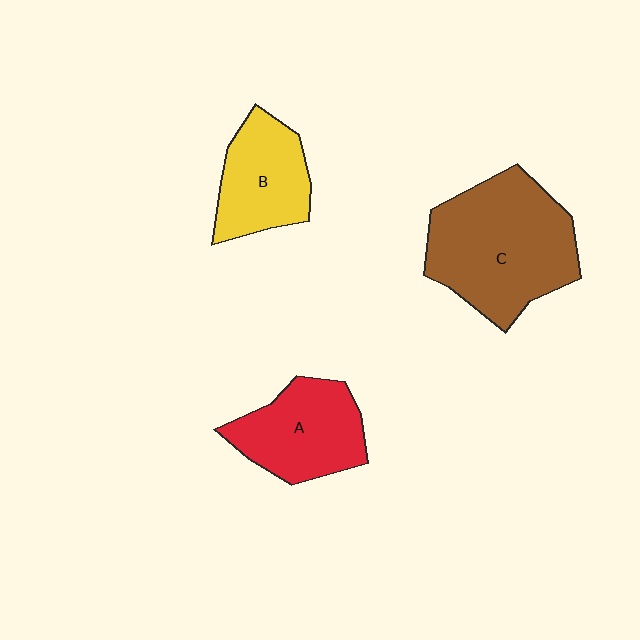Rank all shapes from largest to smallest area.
From largest to smallest: C (brown), A (red), B (yellow).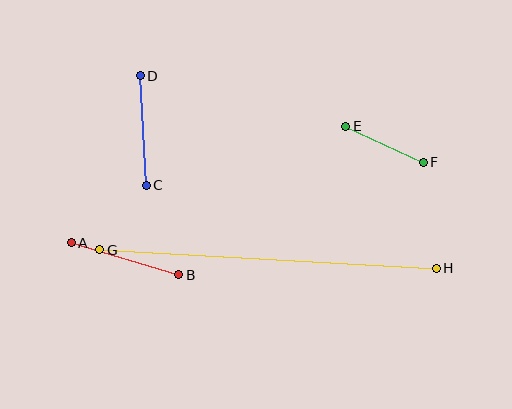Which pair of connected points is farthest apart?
Points G and H are farthest apart.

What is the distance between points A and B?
The distance is approximately 113 pixels.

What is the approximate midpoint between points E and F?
The midpoint is at approximately (384, 144) pixels.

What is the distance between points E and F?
The distance is approximately 85 pixels.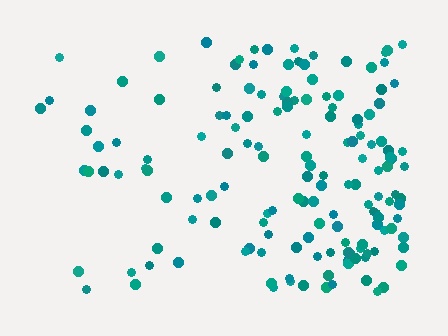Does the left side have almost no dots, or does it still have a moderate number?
Still a moderate number, just noticeably fewer than the right.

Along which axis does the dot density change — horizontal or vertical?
Horizontal.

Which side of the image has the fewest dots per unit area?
The left.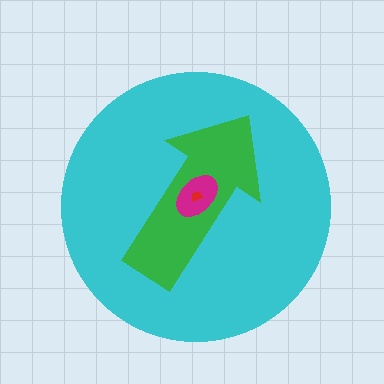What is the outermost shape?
The cyan circle.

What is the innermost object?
The red trapezoid.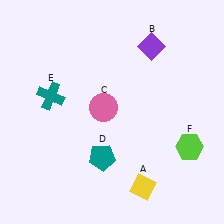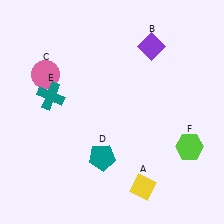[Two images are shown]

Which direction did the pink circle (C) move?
The pink circle (C) moved left.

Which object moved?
The pink circle (C) moved left.